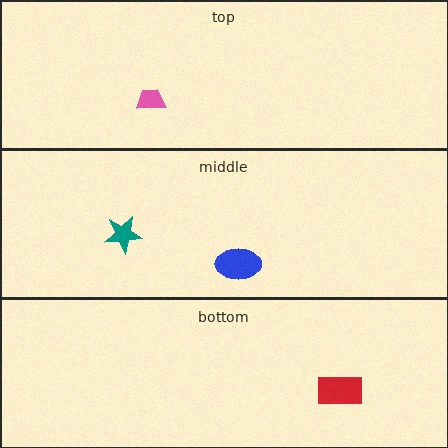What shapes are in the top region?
The pink trapezoid.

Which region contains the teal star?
The middle region.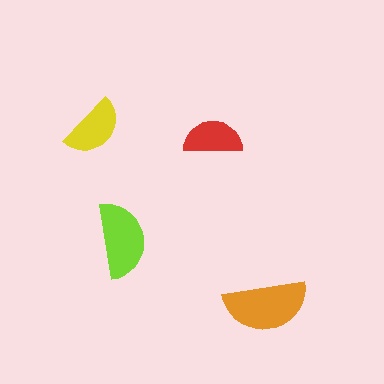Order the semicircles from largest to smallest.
the orange one, the lime one, the yellow one, the red one.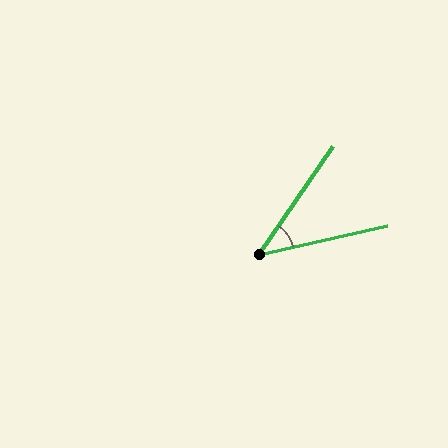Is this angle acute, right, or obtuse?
It is acute.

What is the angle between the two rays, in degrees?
Approximately 43 degrees.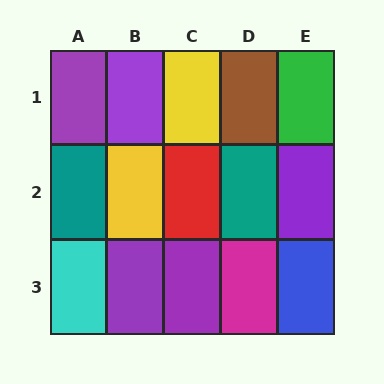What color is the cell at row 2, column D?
Teal.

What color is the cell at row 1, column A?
Purple.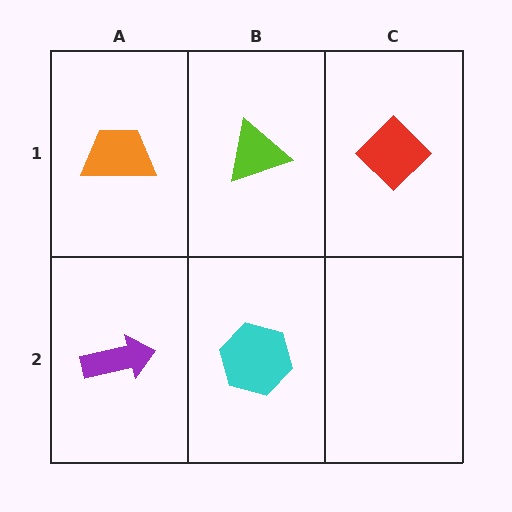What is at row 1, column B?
A lime triangle.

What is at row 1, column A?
An orange trapezoid.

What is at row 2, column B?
A cyan hexagon.